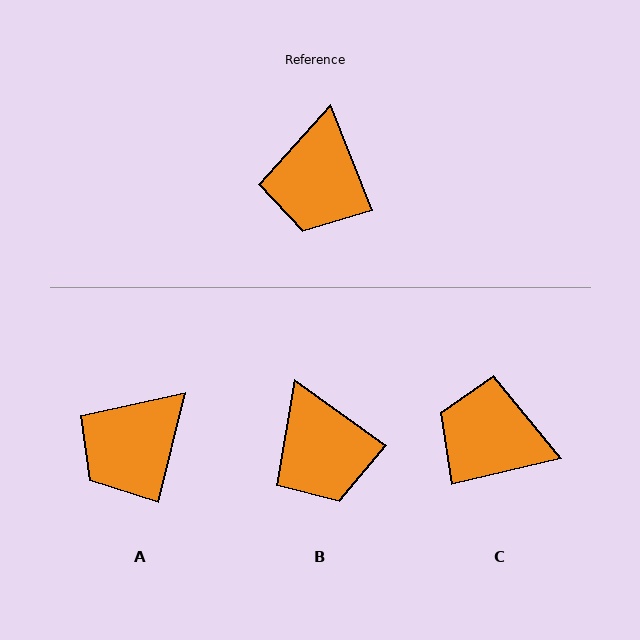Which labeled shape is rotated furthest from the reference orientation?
C, about 98 degrees away.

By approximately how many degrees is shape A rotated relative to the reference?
Approximately 35 degrees clockwise.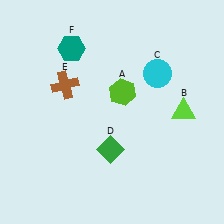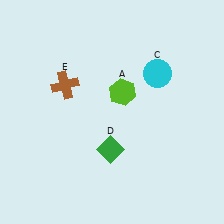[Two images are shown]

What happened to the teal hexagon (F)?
The teal hexagon (F) was removed in Image 2. It was in the top-left area of Image 1.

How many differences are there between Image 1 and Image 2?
There are 2 differences between the two images.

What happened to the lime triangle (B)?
The lime triangle (B) was removed in Image 2. It was in the top-right area of Image 1.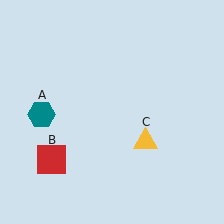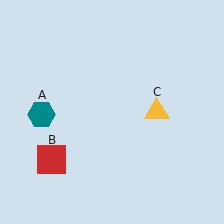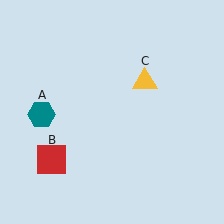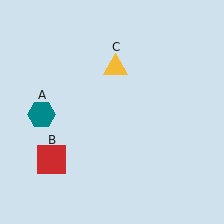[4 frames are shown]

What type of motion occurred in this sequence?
The yellow triangle (object C) rotated counterclockwise around the center of the scene.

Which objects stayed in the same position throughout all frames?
Teal hexagon (object A) and red square (object B) remained stationary.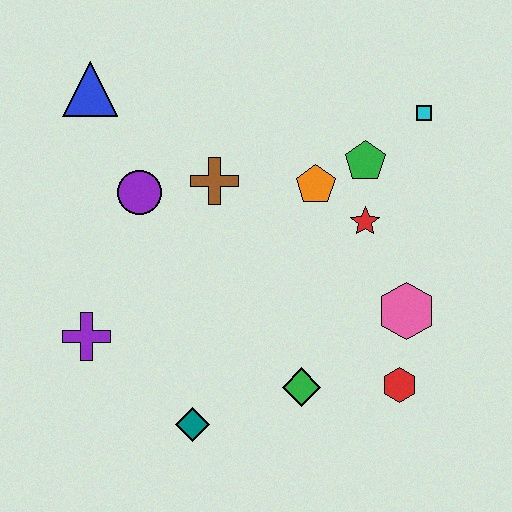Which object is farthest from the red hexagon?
The blue triangle is farthest from the red hexagon.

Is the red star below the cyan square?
Yes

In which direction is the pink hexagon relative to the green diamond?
The pink hexagon is to the right of the green diamond.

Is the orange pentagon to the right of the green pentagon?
No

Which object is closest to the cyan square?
The green pentagon is closest to the cyan square.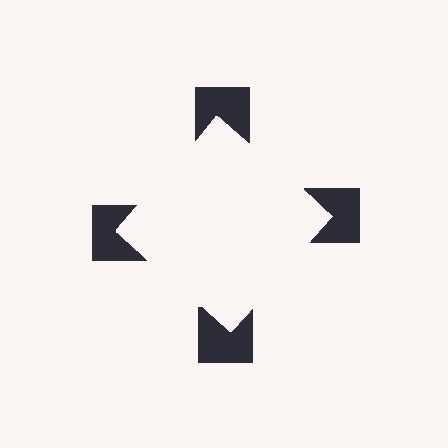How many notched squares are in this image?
There are 4 — one at each vertex of the illusory square.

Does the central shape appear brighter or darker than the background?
It typically appears slightly brighter than the background, even though no actual brightness change is drawn.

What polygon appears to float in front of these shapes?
An illusory square — its edges are inferred from the aligned wedge cuts in the notched squares, not physically drawn.